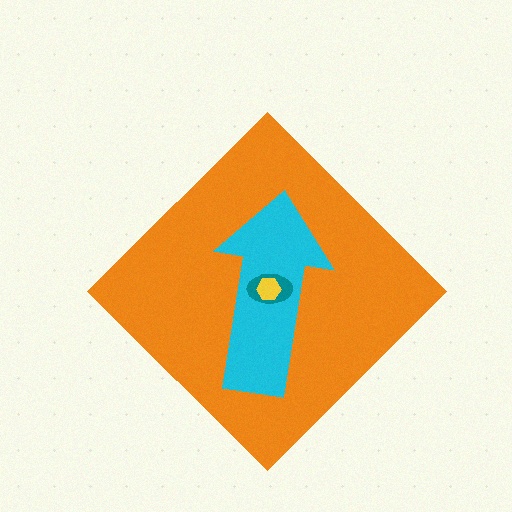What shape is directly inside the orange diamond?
The cyan arrow.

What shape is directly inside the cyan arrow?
The teal ellipse.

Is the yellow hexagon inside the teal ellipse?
Yes.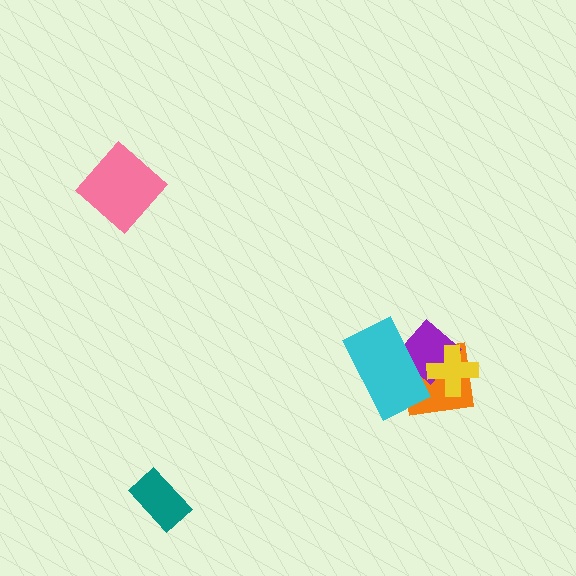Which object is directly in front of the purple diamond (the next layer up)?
The yellow cross is directly in front of the purple diamond.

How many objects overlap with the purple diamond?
3 objects overlap with the purple diamond.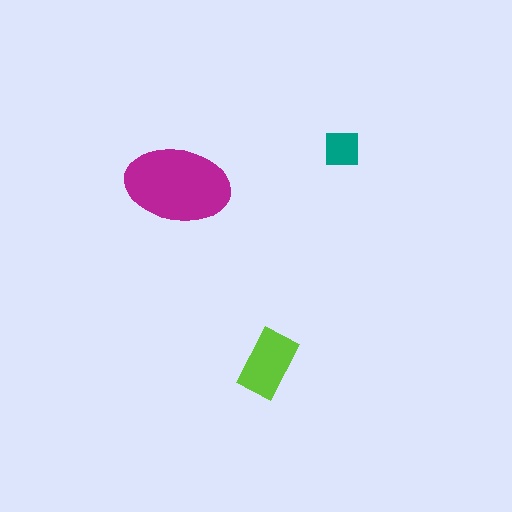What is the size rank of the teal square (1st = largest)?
3rd.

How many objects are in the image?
There are 3 objects in the image.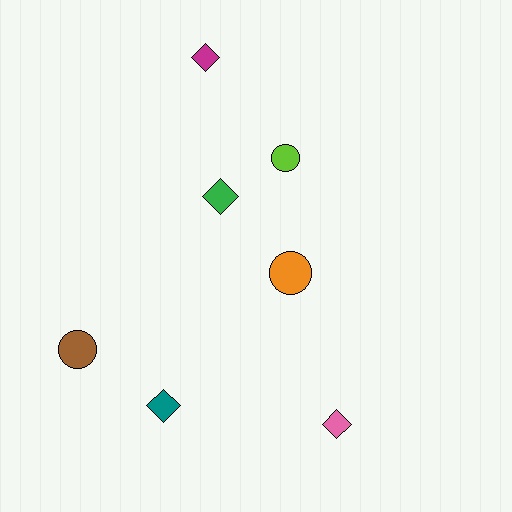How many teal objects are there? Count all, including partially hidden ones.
There is 1 teal object.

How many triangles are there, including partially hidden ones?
There are no triangles.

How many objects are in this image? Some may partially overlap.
There are 7 objects.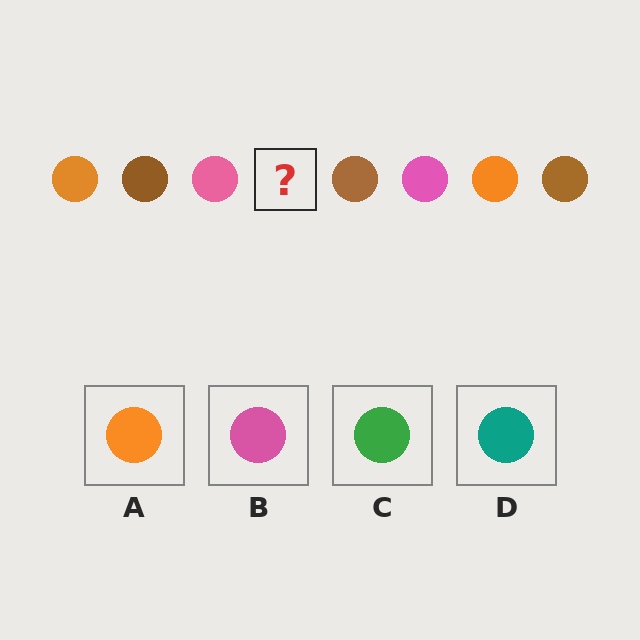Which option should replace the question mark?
Option A.